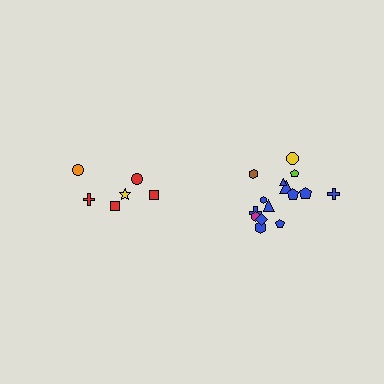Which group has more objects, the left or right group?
The right group.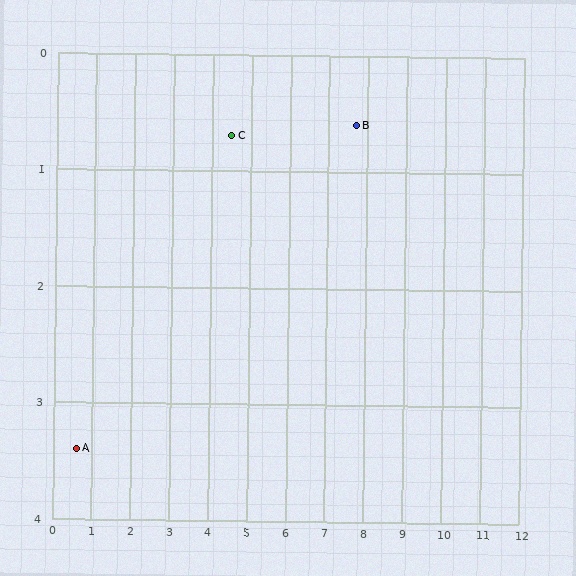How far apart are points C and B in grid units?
Points C and B are about 3.2 grid units apart.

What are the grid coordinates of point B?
Point B is at approximately (7.7, 0.6).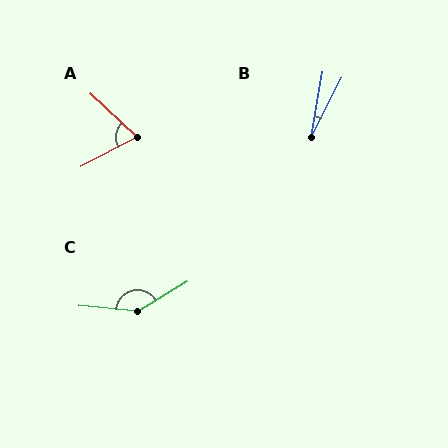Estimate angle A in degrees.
Approximately 71 degrees.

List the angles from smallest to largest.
B (18°), A (71°), C (143°).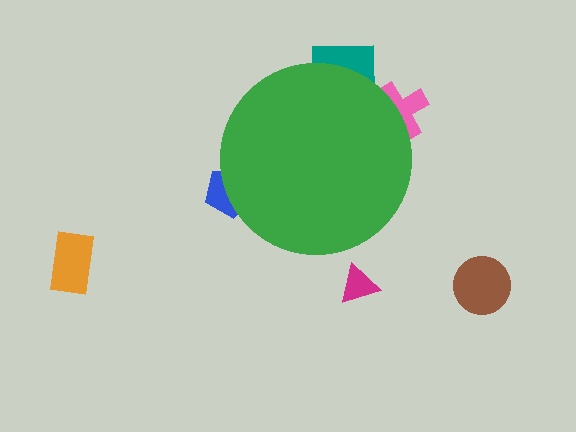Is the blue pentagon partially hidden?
Yes, the blue pentagon is partially hidden behind the green circle.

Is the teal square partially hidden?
Yes, the teal square is partially hidden behind the green circle.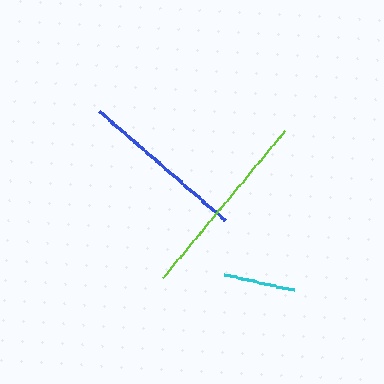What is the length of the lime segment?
The lime segment is approximately 191 pixels long.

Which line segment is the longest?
The lime line is the longest at approximately 191 pixels.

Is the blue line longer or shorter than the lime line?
The lime line is longer than the blue line.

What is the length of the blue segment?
The blue segment is approximately 165 pixels long.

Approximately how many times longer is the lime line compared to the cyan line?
The lime line is approximately 2.6 times the length of the cyan line.